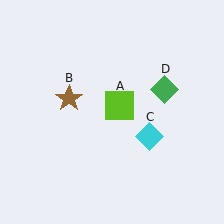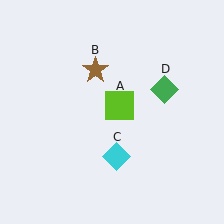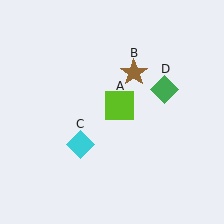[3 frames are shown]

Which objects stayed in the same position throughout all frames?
Lime square (object A) and green diamond (object D) remained stationary.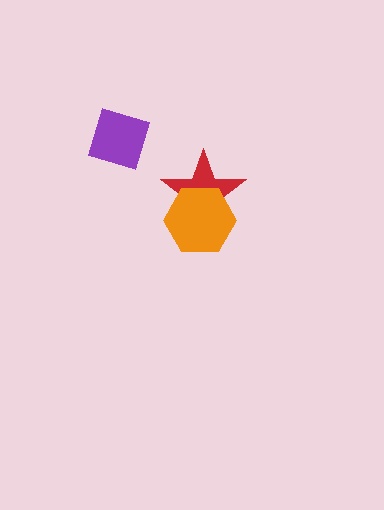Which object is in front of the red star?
The orange hexagon is in front of the red star.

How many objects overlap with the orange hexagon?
1 object overlaps with the orange hexagon.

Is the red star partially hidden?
Yes, it is partially covered by another shape.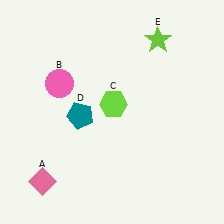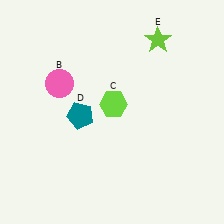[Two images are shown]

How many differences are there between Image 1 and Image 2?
There is 1 difference between the two images.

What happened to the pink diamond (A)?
The pink diamond (A) was removed in Image 2. It was in the bottom-left area of Image 1.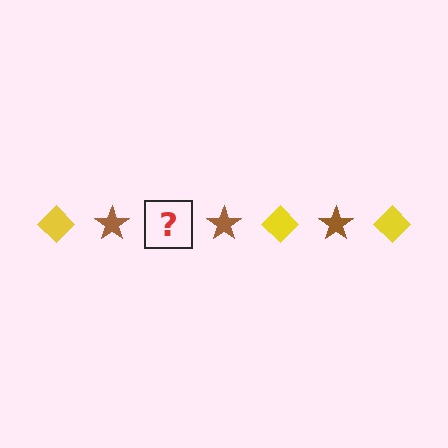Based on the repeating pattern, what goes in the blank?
The blank should be a yellow diamond.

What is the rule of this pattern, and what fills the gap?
The rule is that the pattern alternates between yellow diamond and brown star. The gap should be filled with a yellow diamond.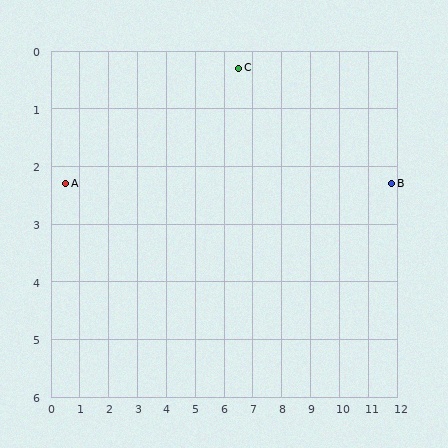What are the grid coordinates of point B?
Point B is at approximately (11.8, 2.3).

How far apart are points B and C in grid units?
Points B and C are about 5.7 grid units apart.